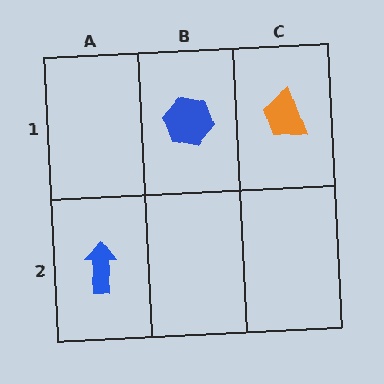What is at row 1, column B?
A blue hexagon.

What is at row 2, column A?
A blue arrow.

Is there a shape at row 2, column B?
No, that cell is empty.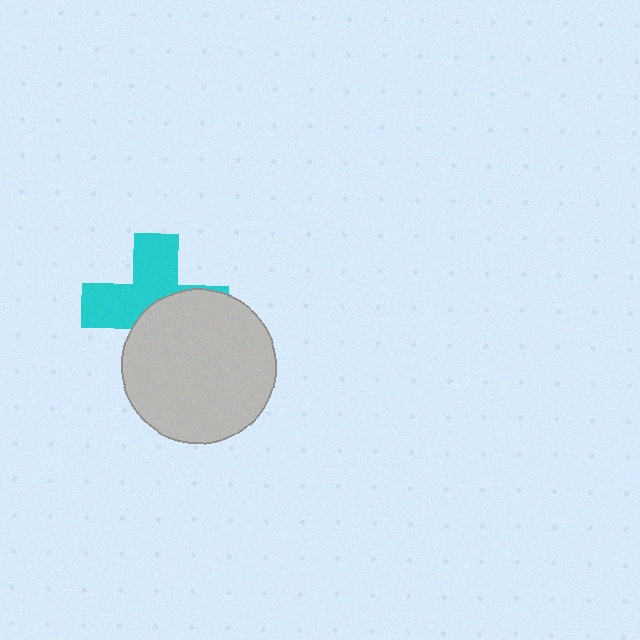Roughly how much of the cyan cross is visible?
About half of it is visible (roughly 51%).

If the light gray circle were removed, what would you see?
You would see the complete cyan cross.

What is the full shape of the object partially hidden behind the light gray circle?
The partially hidden object is a cyan cross.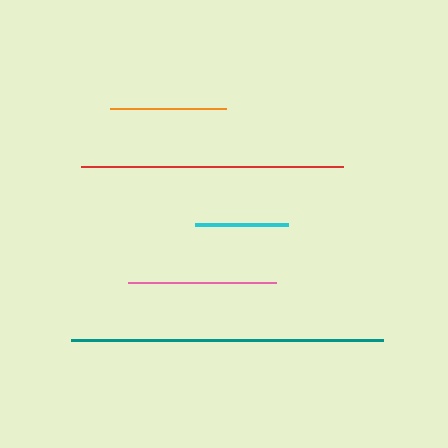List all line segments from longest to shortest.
From longest to shortest: teal, red, pink, orange, cyan.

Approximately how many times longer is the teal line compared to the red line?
The teal line is approximately 1.2 times the length of the red line.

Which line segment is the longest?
The teal line is the longest at approximately 312 pixels.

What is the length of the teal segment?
The teal segment is approximately 312 pixels long.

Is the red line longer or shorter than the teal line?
The teal line is longer than the red line.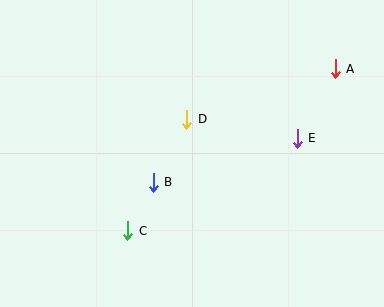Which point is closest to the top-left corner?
Point D is closest to the top-left corner.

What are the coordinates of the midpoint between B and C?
The midpoint between B and C is at (141, 206).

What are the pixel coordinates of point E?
Point E is at (297, 138).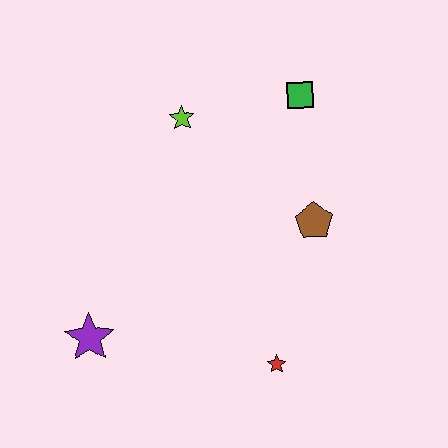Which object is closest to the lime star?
The green square is closest to the lime star.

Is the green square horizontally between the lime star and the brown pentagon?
Yes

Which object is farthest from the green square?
The purple star is farthest from the green square.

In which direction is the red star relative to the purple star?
The red star is to the right of the purple star.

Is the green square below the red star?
No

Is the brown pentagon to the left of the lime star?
No